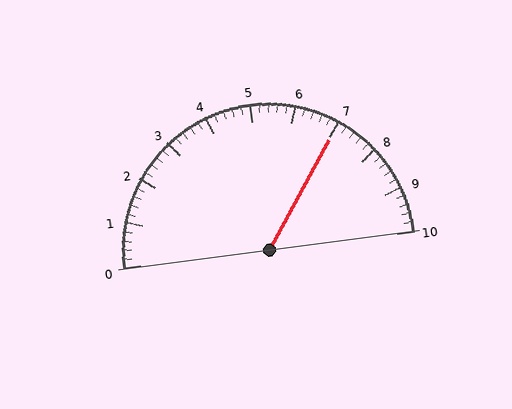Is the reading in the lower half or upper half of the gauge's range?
The reading is in the upper half of the range (0 to 10).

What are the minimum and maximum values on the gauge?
The gauge ranges from 0 to 10.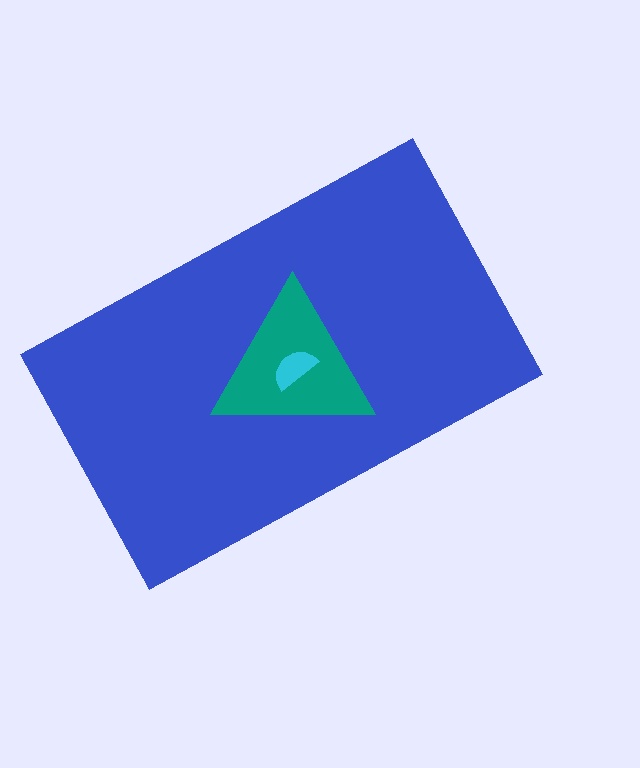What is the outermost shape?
The blue rectangle.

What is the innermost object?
The cyan semicircle.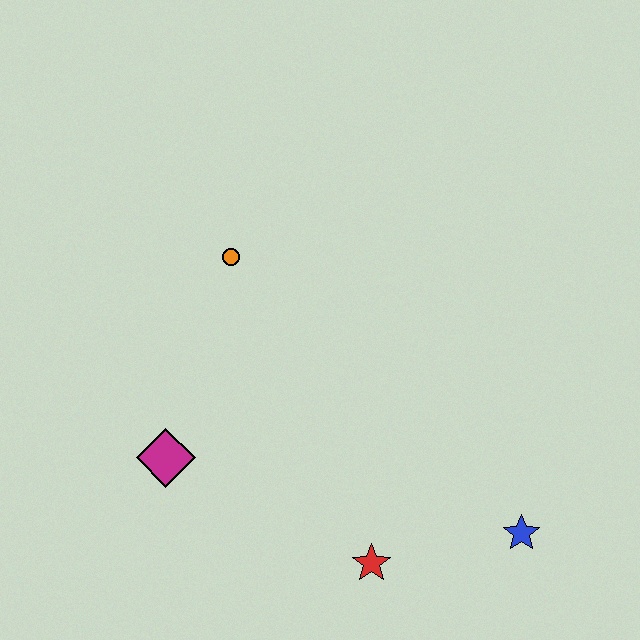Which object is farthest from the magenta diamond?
The blue star is farthest from the magenta diamond.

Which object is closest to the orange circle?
The magenta diamond is closest to the orange circle.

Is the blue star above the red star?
Yes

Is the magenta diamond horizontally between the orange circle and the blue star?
No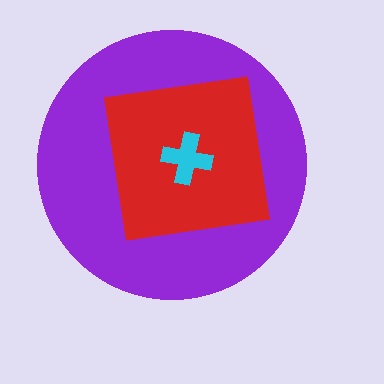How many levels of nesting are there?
3.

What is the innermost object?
The cyan cross.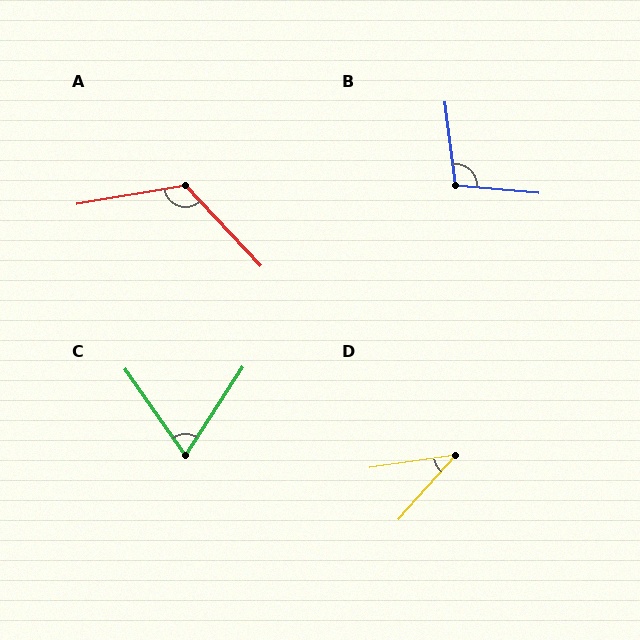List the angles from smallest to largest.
D (40°), C (68°), B (102°), A (124°).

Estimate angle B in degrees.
Approximately 102 degrees.